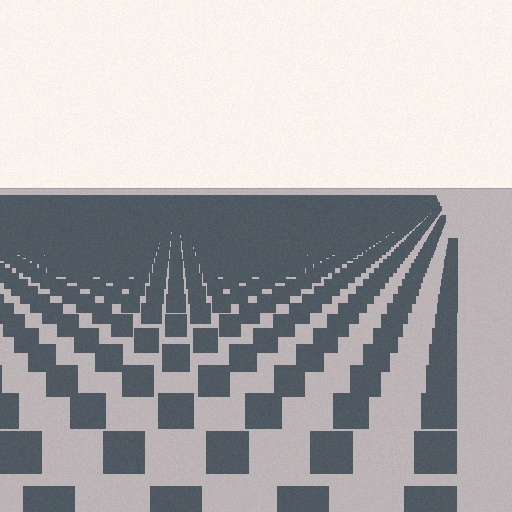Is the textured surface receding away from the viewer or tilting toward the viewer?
The surface is receding away from the viewer. Texture elements get smaller and denser toward the top.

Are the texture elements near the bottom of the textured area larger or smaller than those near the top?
Larger. Near the bottom, elements are closer to the viewer and appear at a bigger on-screen size.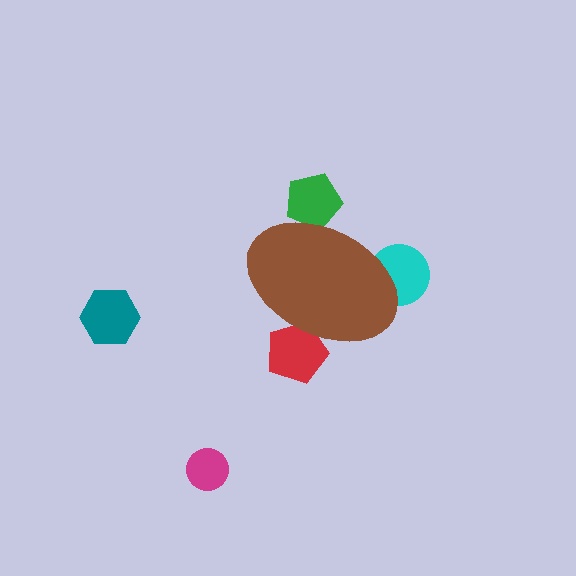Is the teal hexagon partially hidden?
No, the teal hexagon is fully visible.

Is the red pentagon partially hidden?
Yes, the red pentagon is partially hidden behind the brown ellipse.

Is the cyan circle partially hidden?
Yes, the cyan circle is partially hidden behind the brown ellipse.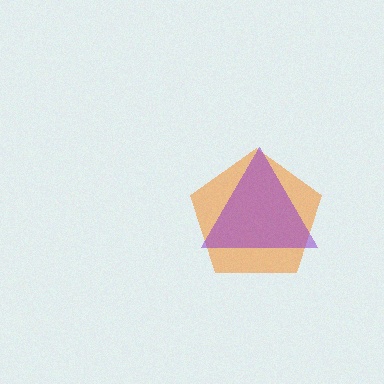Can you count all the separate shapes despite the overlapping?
Yes, there are 2 separate shapes.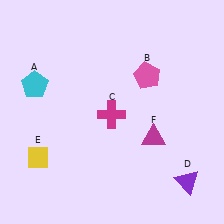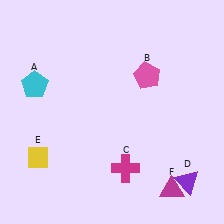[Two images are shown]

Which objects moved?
The objects that moved are: the magenta cross (C), the magenta triangle (F).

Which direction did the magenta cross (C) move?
The magenta cross (C) moved down.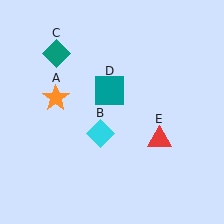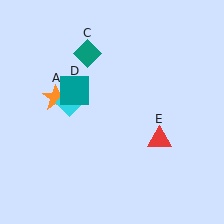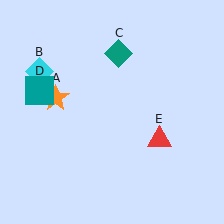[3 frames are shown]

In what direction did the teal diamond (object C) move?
The teal diamond (object C) moved right.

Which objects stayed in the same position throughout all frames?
Orange star (object A) and red triangle (object E) remained stationary.